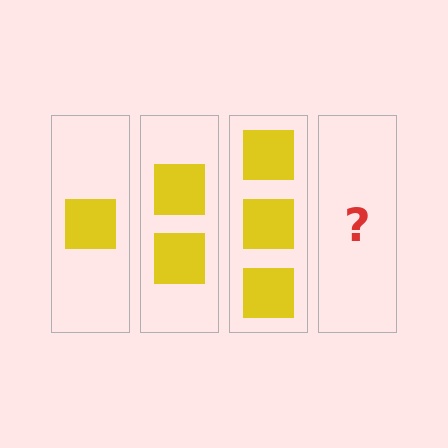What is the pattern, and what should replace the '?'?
The pattern is that each step adds one more square. The '?' should be 4 squares.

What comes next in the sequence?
The next element should be 4 squares.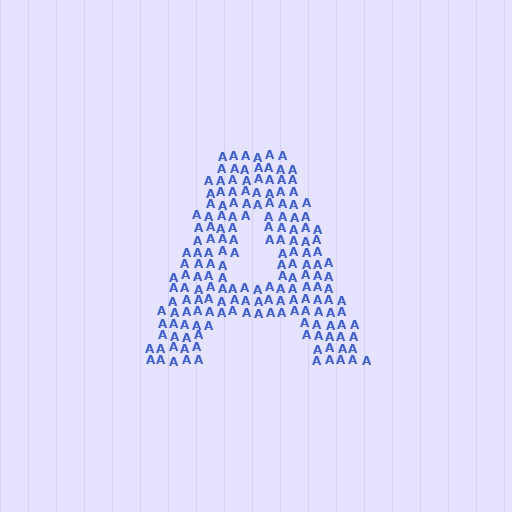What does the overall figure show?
The overall figure shows the letter A.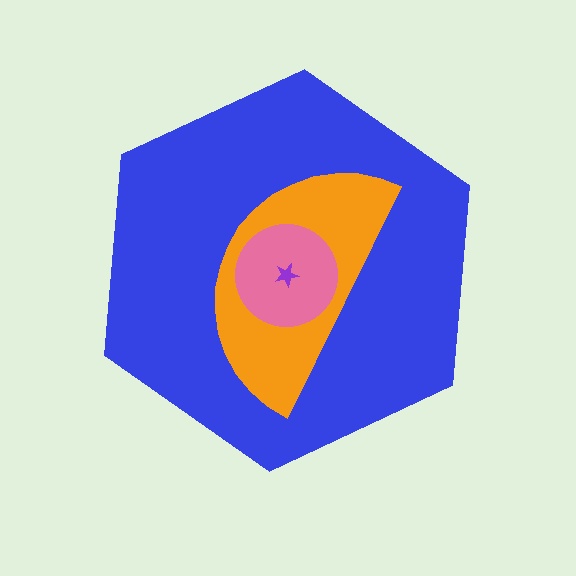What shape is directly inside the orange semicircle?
The pink circle.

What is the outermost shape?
The blue hexagon.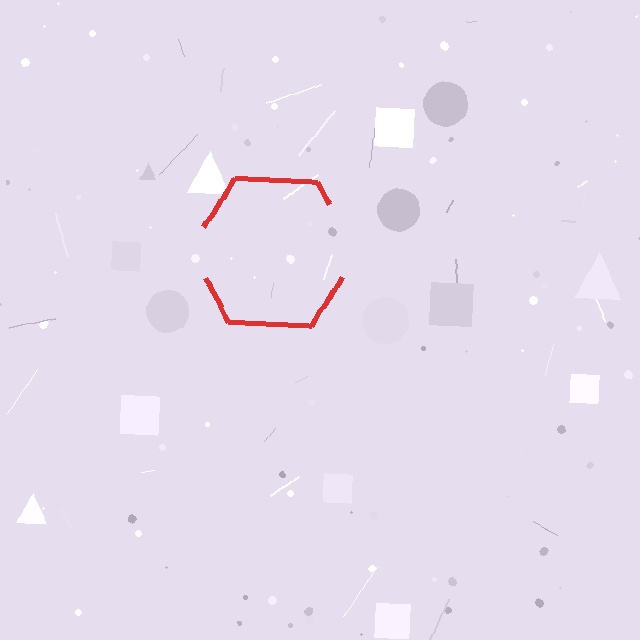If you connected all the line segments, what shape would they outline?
They would outline a hexagon.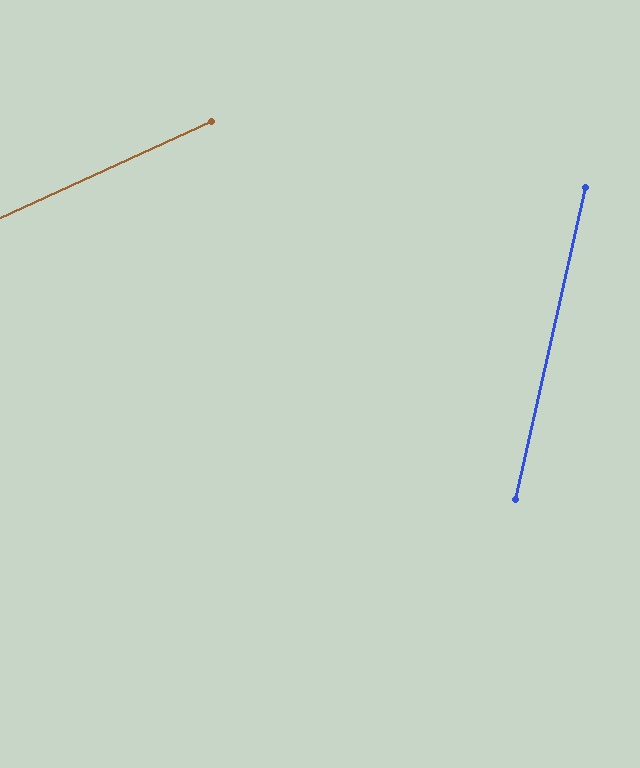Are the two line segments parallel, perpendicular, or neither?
Neither parallel nor perpendicular — they differ by about 53°.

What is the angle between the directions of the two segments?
Approximately 53 degrees.